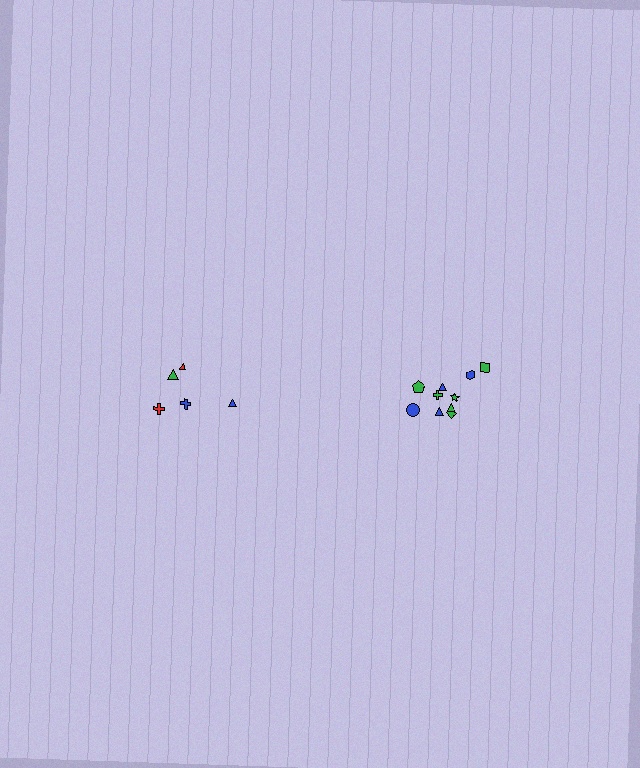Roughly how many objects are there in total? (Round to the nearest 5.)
Roughly 15 objects in total.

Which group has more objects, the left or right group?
The right group.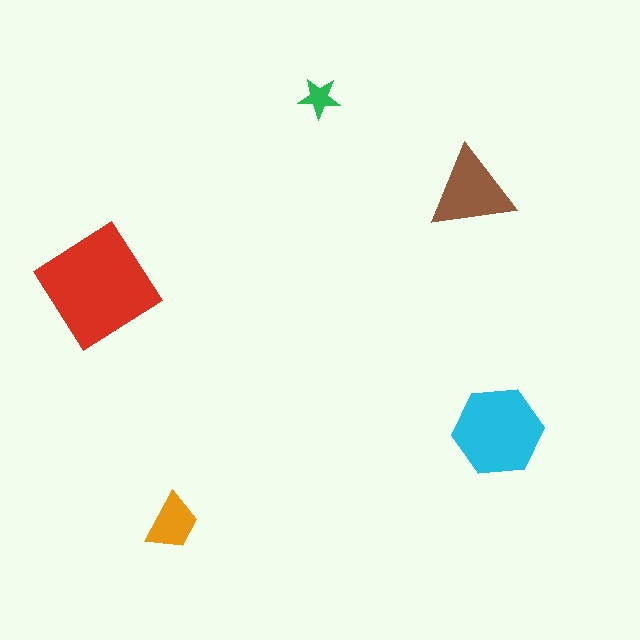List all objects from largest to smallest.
The red diamond, the cyan hexagon, the brown triangle, the orange trapezoid, the green star.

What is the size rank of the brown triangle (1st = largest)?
3rd.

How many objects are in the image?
There are 5 objects in the image.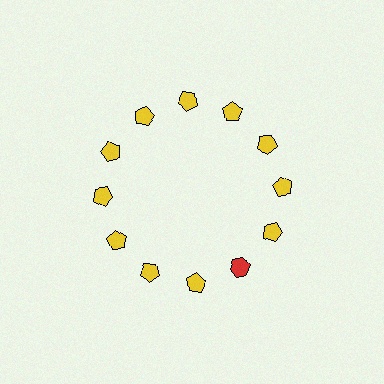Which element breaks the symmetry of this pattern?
The red hexagon at roughly the 5 o'clock position breaks the symmetry. All other shapes are yellow pentagons.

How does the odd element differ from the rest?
It differs in both color (red instead of yellow) and shape (hexagon instead of pentagon).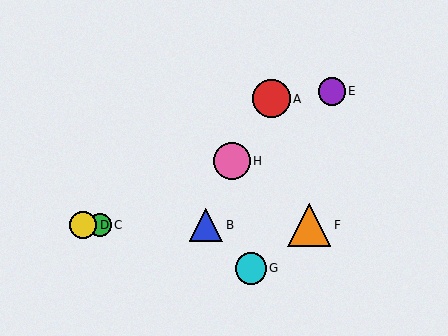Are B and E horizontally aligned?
No, B is at y≈225 and E is at y≈91.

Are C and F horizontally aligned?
Yes, both are at y≈225.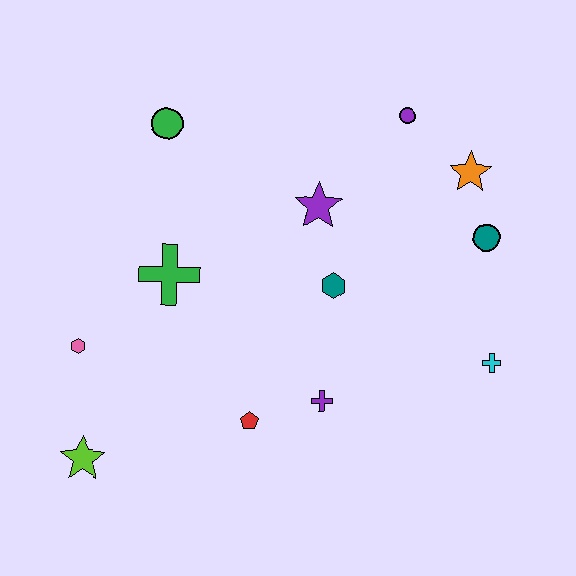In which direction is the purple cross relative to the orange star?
The purple cross is below the orange star.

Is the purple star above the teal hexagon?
Yes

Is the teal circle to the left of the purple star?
No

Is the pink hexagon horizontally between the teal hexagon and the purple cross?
No